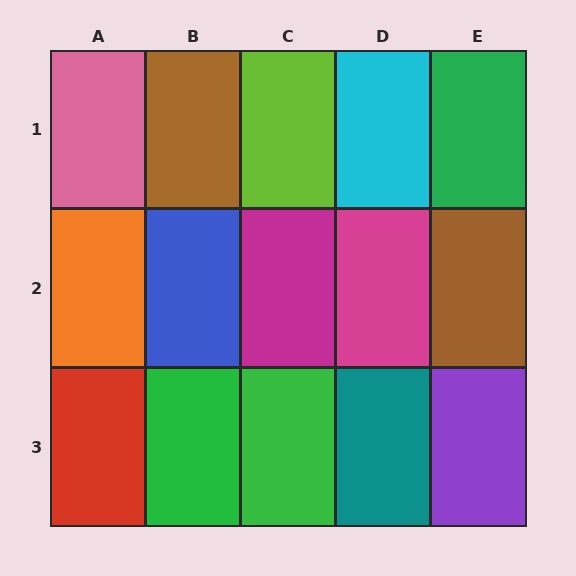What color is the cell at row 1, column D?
Cyan.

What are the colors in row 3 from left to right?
Red, green, green, teal, purple.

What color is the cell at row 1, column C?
Lime.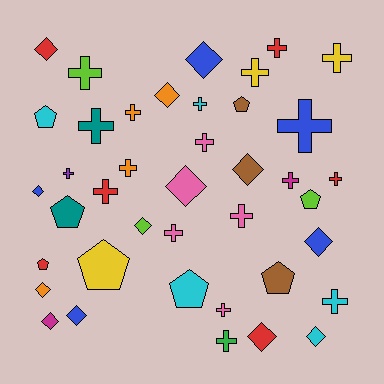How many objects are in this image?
There are 40 objects.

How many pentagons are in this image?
There are 8 pentagons.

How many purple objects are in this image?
There is 1 purple object.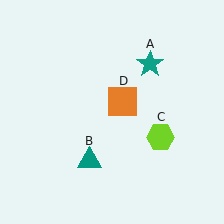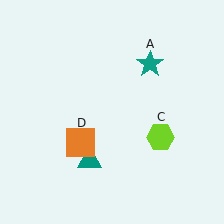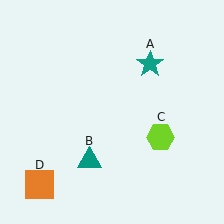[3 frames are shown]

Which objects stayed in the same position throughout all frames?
Teal star (object A) and teal triangle (object B) and lime hexagon (object C) remained stationary.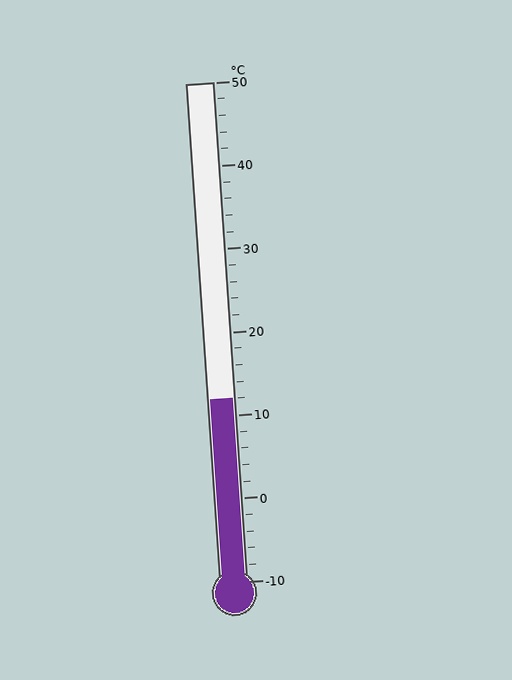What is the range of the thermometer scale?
The thermometer scale ranges from -10°C to 50°C.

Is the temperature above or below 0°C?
The temperature is above 0°C.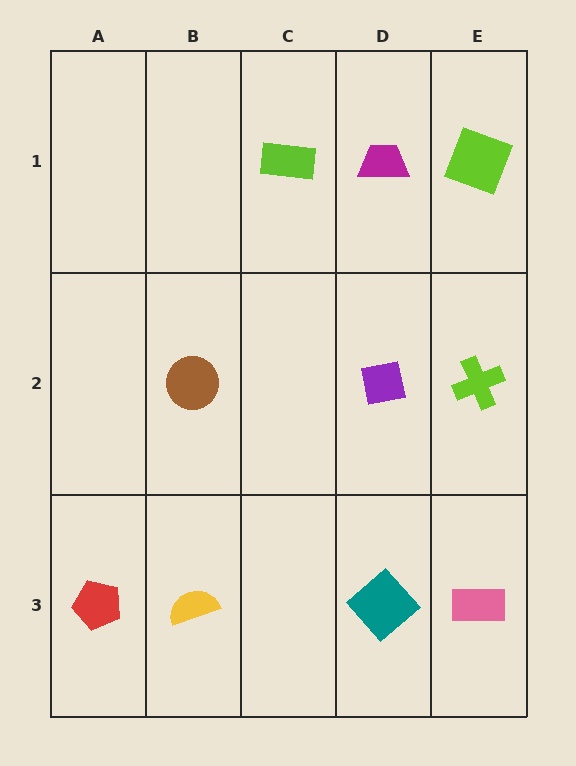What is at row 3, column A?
A red pentagon.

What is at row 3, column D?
A teal diamond.